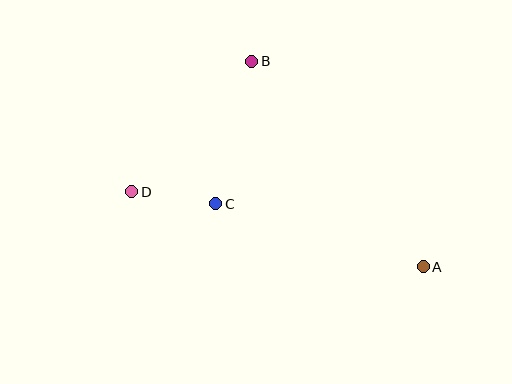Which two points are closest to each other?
Points C and D are closest to each other.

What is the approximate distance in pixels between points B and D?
The distance between B and D is approximately 177 pixels.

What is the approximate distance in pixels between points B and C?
The distance between B and C is approximately 147 pixels.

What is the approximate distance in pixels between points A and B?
The distance between A and B is approximately 268 pixels.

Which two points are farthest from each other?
Points A and D are farthest from each other.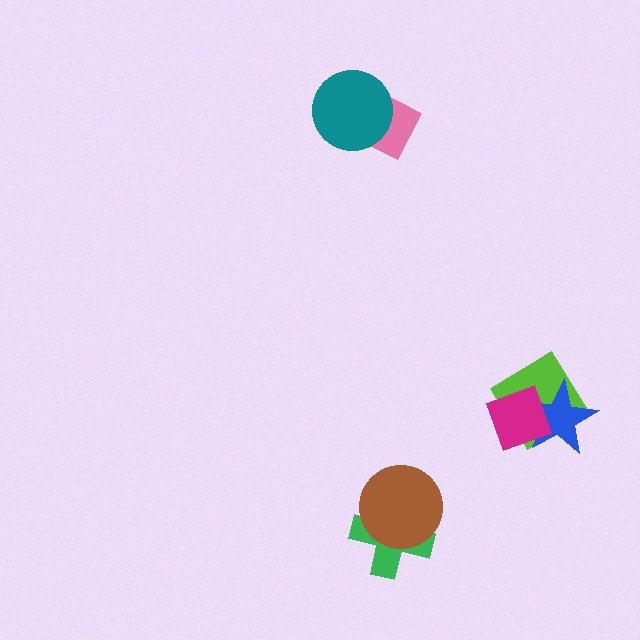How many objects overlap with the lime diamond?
2 objects overlap with the lime diamond.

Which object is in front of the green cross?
The brown circle is in front of the green cross.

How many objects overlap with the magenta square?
2 objects overlap with the magenta square.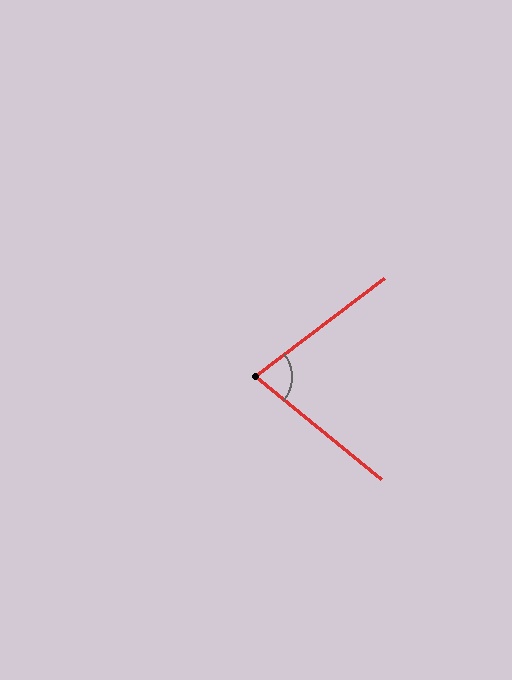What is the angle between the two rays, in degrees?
Approximately 77 degrees.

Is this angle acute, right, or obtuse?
It is acute.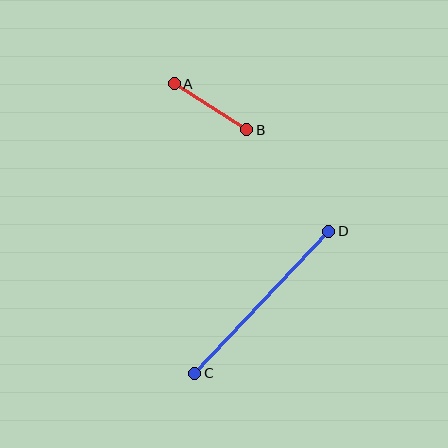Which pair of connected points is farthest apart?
Points C and D are farthest apart.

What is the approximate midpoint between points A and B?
The midpoint is at approximately (211, 107) pixels.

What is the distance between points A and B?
The distance is approximately 86 pixels.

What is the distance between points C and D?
The distance is approximately 195 pixels.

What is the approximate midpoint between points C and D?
The midpoint is at approximately (262, 302) pixels.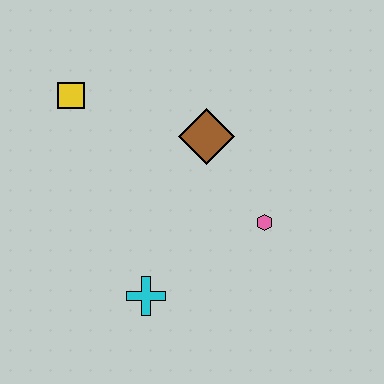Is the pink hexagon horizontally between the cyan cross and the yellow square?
No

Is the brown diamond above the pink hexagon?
Yes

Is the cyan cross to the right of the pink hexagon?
No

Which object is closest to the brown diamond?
The pink hexagon is closest to the brown diamond.